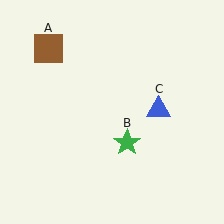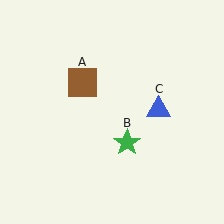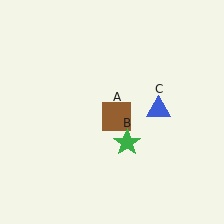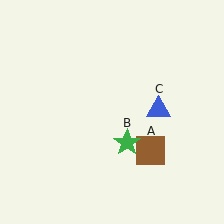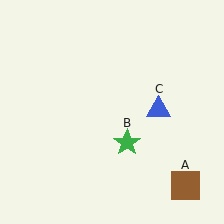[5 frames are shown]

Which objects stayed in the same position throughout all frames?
Green star (object B) and blue triangle (object C) remained stationary.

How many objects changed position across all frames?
1 object changed position: brown square (object A).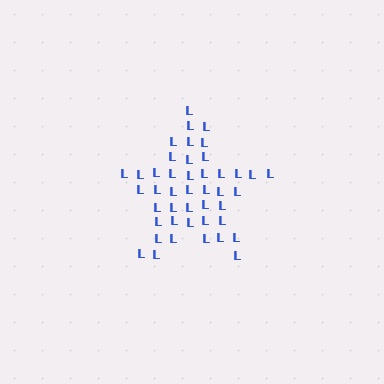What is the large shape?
The large shape is a star.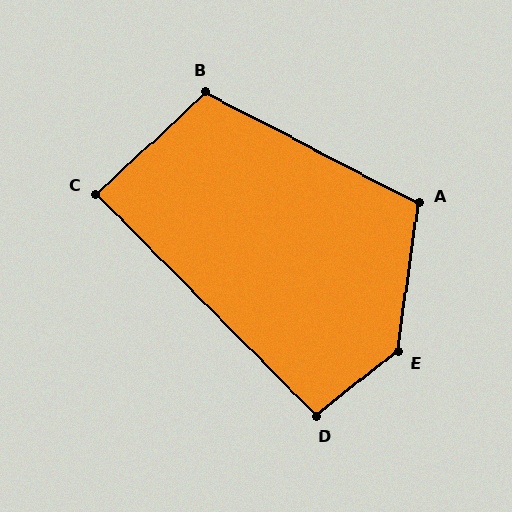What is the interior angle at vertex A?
Approximately 110 degrees (obtuse).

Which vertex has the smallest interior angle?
C, at approximately 88 degrees.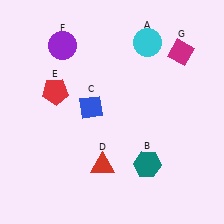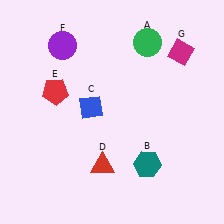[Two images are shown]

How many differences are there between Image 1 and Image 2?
There is 1 difference between the two images.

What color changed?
The circle (A) changed from cyan in Image 1 to green in Image 2.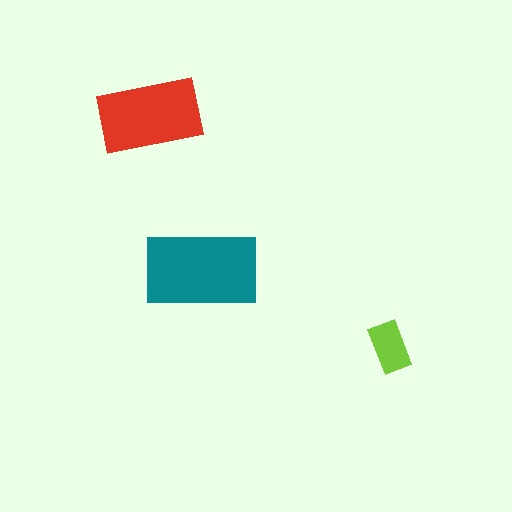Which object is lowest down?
The lime rectangle is bottommost.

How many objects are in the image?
There are 3 objects in the image.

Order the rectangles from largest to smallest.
the teal one, the red one, the lime one.